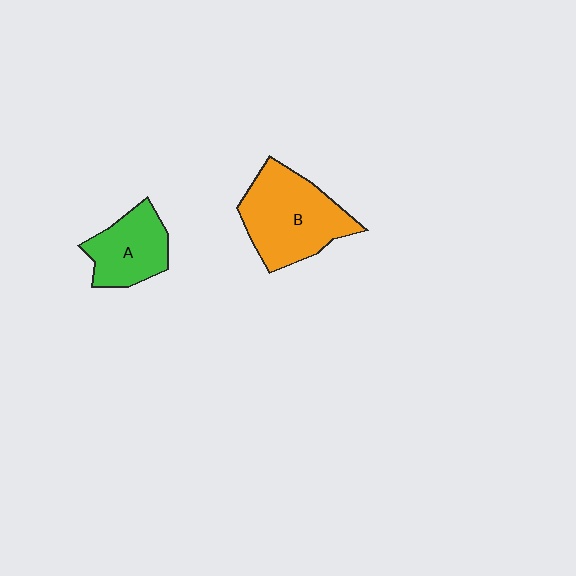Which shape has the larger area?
Shape B (orange).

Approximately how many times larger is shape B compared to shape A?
Approximately 1.6 times.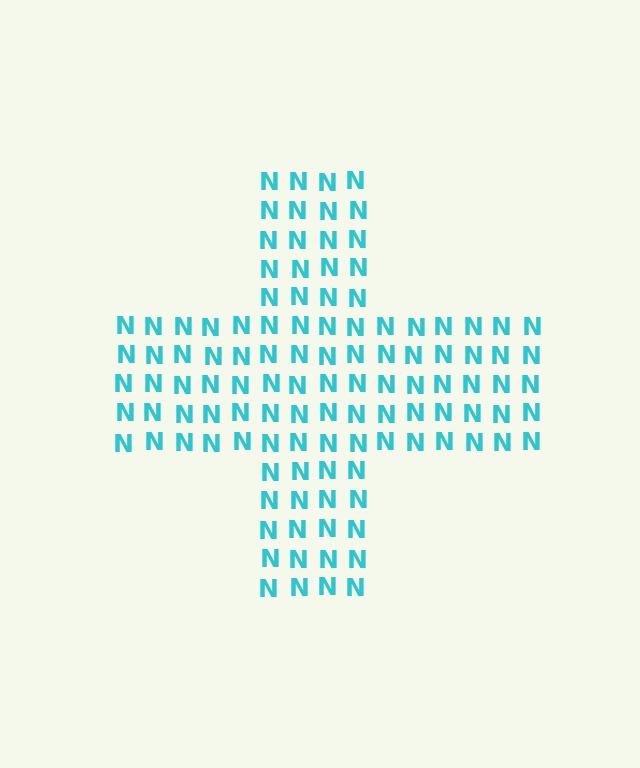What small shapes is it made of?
It is made of small letter N's.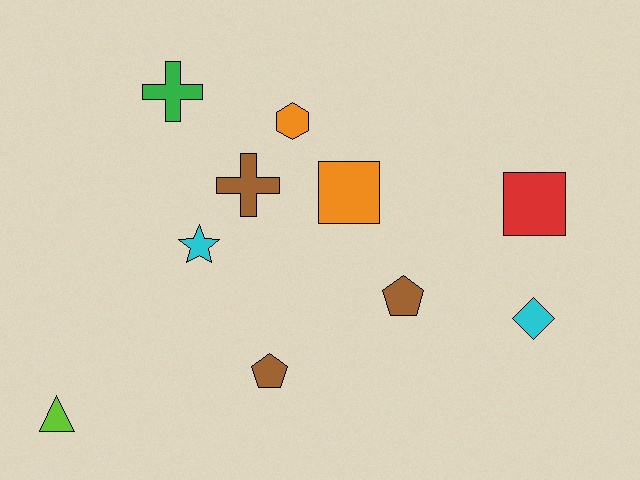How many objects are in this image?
There are 10 objects.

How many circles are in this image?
There are no circles.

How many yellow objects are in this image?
There are no yellow objects.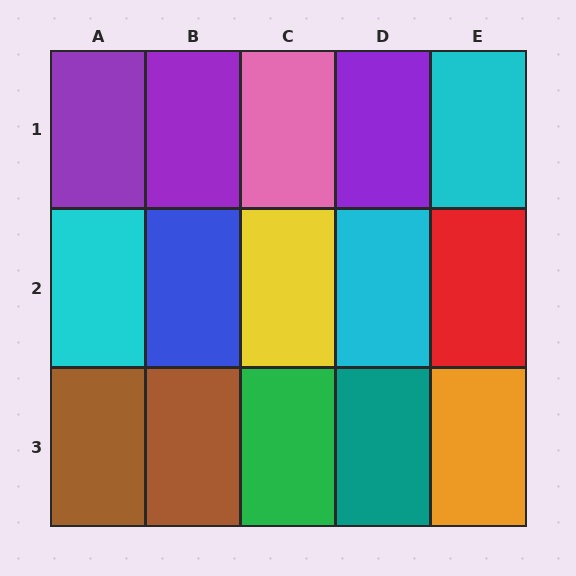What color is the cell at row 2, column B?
Blue.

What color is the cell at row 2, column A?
Cyan.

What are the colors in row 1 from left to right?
Purple, purple, pink, purple, cyan.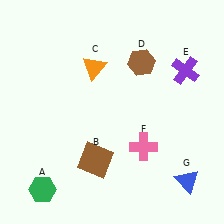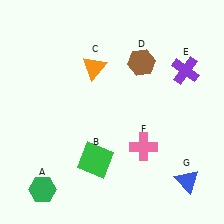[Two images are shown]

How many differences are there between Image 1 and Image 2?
There is 1 difference between the two images.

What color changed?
The square (B) changed from brown in Image 1 to green in Image 2.